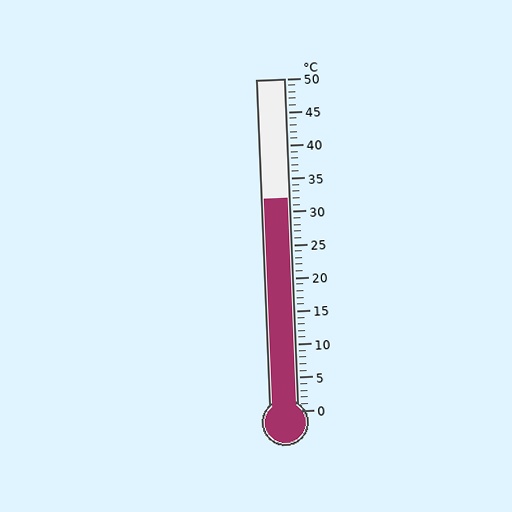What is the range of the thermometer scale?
The thermometer scale ranges from 0°C to 50°C.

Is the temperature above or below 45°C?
The temperature is below 45°C.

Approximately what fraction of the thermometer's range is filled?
The thermometer is filled to approximately 65% of its range.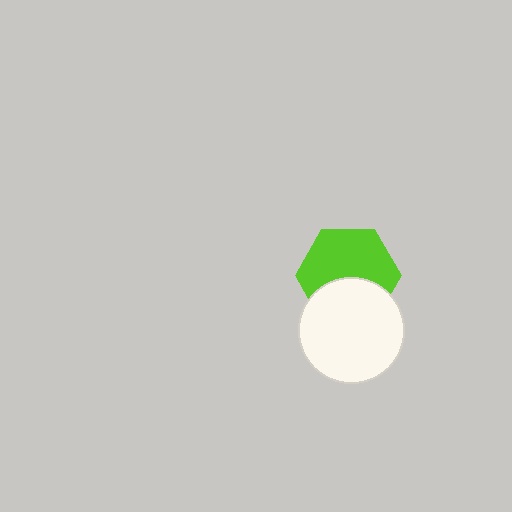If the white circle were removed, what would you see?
You would see the complete lime hexagon.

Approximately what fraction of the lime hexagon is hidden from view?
Roughly 38% of the lime hexagon is hidden behind the white circle.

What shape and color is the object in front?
The object in front is a white circle.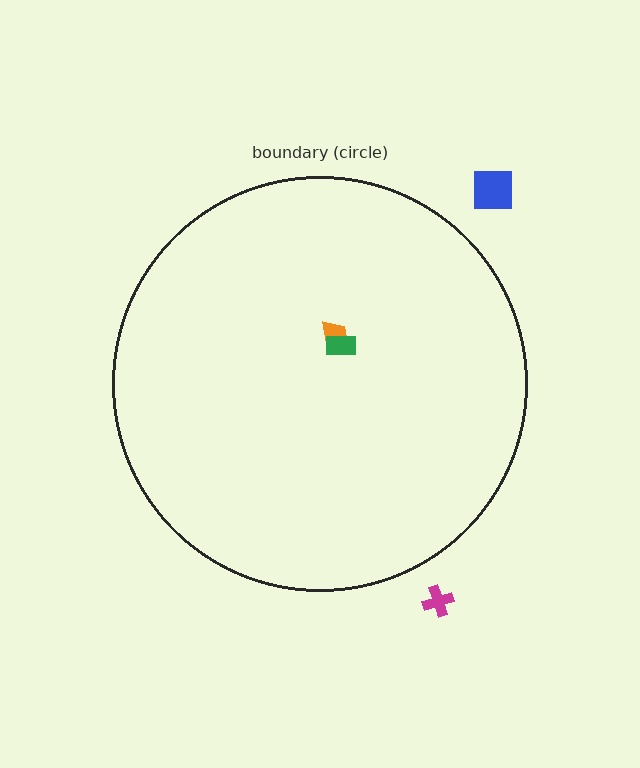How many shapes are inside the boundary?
2 inside, 2 outside.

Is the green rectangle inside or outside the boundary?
Inside.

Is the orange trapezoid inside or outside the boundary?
Inside.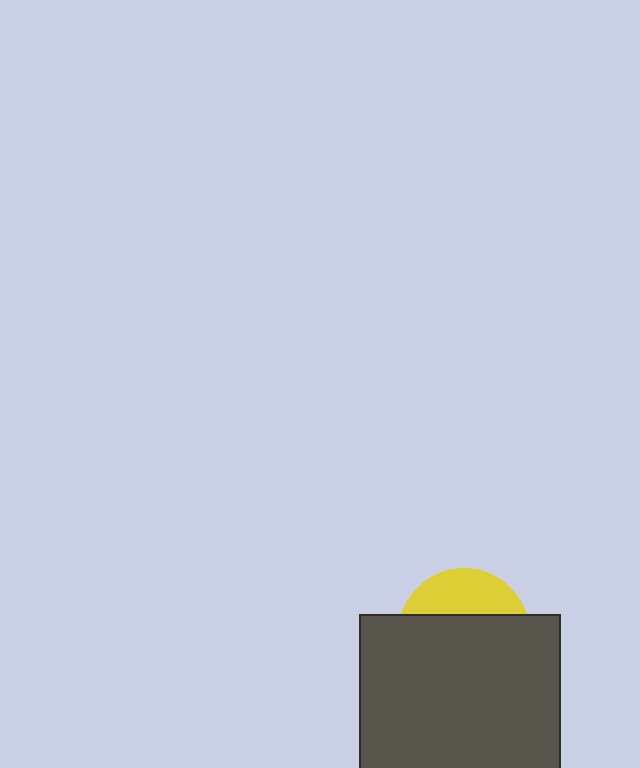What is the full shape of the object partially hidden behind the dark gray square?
The partially hidden object is a yellow circle.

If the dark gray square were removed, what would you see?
You would see the complete yellow circle.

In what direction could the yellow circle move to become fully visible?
The yellow circle could move up. That would shift it out from behind the dark gray square entirely.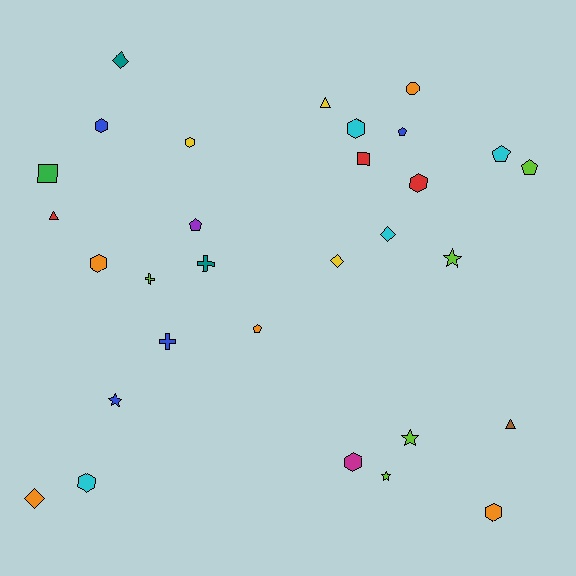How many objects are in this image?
There are 30 objects.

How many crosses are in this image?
There are 3 crosses.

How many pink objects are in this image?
There are no pink objects.